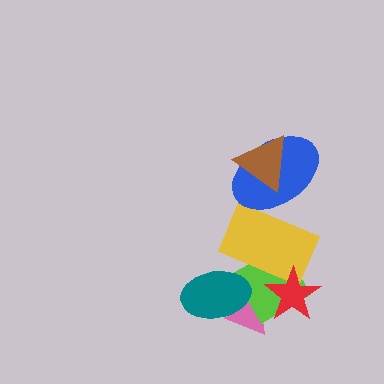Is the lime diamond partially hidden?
Yes, it is partially covered by another shape.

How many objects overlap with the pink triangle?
3 objects overlap with the pink triangle.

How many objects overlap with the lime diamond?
4 objects overlap with the lime diamond.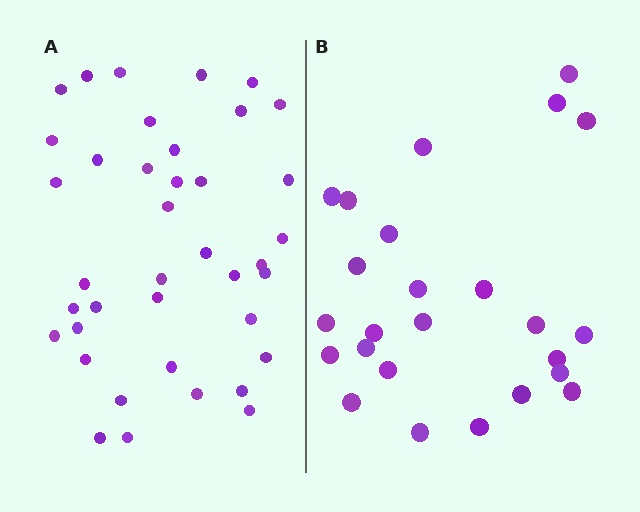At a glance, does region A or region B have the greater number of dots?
Region A (the left region) has more dots.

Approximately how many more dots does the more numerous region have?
Region A has approximately 15 more dots than region B.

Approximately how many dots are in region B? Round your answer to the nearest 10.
About 20 dots. (The exact count is 25, which rounds to 20.)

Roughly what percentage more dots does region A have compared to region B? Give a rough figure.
About 55% more.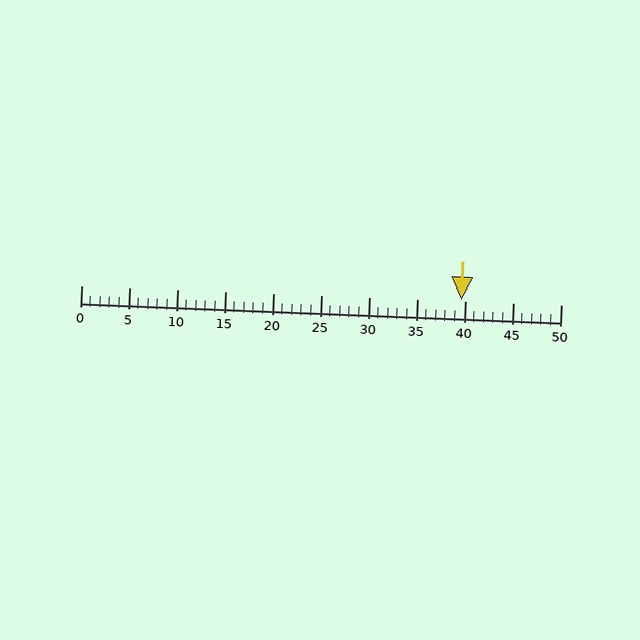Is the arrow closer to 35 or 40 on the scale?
The arrow is closer to 40.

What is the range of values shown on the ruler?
The ruler shows values from 0 to 50.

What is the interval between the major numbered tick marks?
The major tick marks are spaced 5 units apart.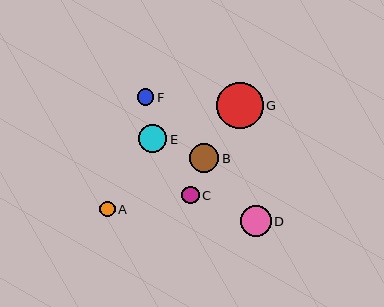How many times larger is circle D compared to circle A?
Circle D is approximately 2.0 times the size of circle A.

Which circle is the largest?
Circle G is the largest with a size of approximately 46 pixels.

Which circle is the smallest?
Circle A is the smallest with a size of approximately 15 pixels.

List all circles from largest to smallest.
From largest to smallest: G, D, B, E, C, F, A.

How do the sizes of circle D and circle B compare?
Circle D and circle B are approximately the same size.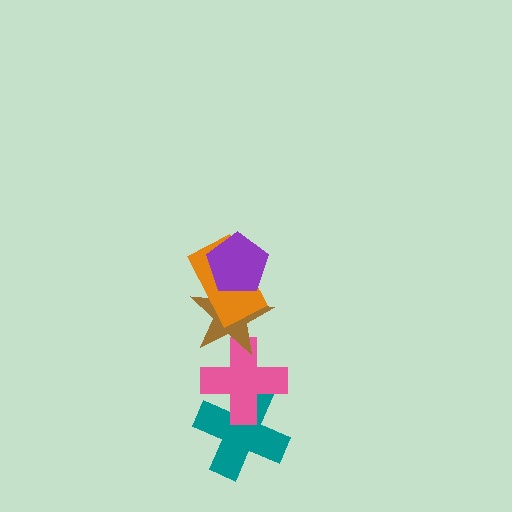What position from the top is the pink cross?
The pink cross is 4th from the top.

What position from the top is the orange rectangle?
The orange rectangle is 2nd from the top.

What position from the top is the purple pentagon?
The purple pentagon is 1st from the top.